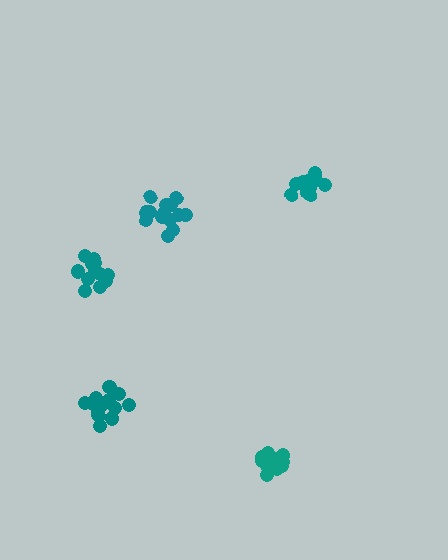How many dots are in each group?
Group 1: 12 dots, Group 2: 13 dots, Group 3: 11 dots, Group 4: 14 dots, Group 5: 14 dots (64 total).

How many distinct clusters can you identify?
There are 5 distinct clusters.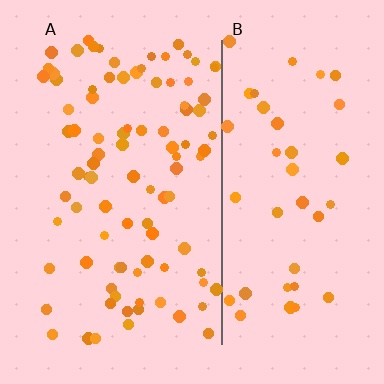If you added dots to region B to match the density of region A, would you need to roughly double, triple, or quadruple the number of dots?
Approximately double.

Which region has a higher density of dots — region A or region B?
A (the left).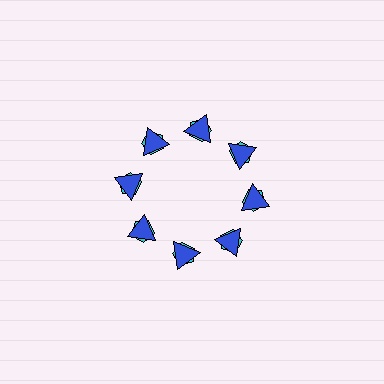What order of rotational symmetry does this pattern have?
This pattern has 8-fold rotational symmetry.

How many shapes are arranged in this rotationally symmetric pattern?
There are 16 shapes, arranged in 8 groups of 2.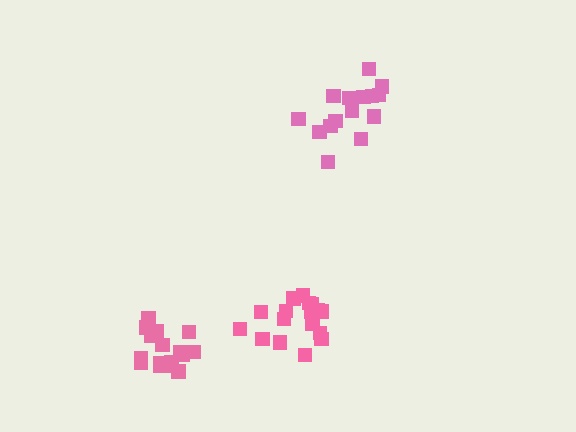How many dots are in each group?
Group 1: 15 dots, Group 2: 16 dots, Group 3: 17 dots (48 total).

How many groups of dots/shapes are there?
There are 3 groups.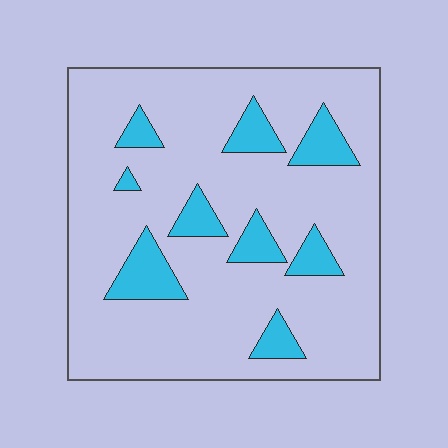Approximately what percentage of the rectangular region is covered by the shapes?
Approximately 15%.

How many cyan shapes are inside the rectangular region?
9.